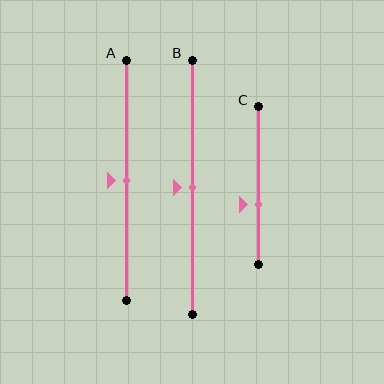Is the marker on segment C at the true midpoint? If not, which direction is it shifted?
No, the marker on segment C is shifted downward by about 12% of the segment length.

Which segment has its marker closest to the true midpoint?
Segment A has its marker closest to the true midpoint.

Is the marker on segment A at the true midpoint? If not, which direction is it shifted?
Yes, the marker on segment A is at the true midpoint.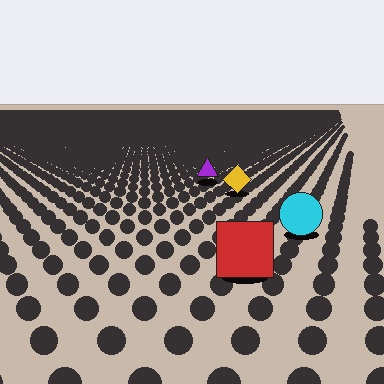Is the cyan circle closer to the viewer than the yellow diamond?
Yes. The cyan circle is closer — you can tell from the texture gradient: the ground texture is coarser near it.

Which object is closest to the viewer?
The red square is closest. The texture marks near it are larger and more spread out.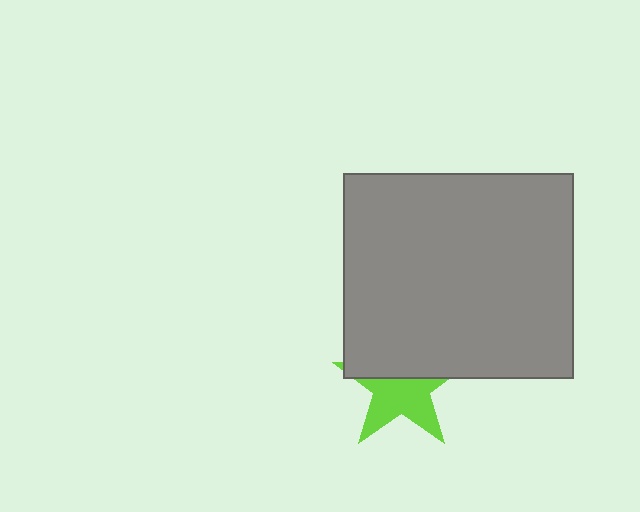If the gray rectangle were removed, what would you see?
You would see the complete lime star.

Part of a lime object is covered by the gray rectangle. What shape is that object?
It is a star.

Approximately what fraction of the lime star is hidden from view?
Roughly 46% of the lime star is hidden behind the gray rectangle.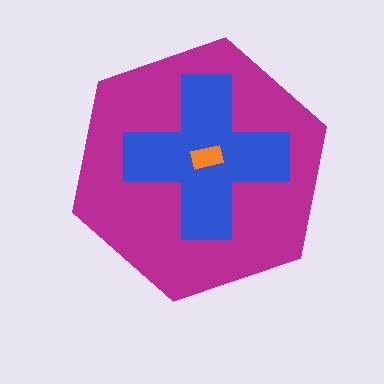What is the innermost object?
The orange rectangle.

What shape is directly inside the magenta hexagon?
The blue cross.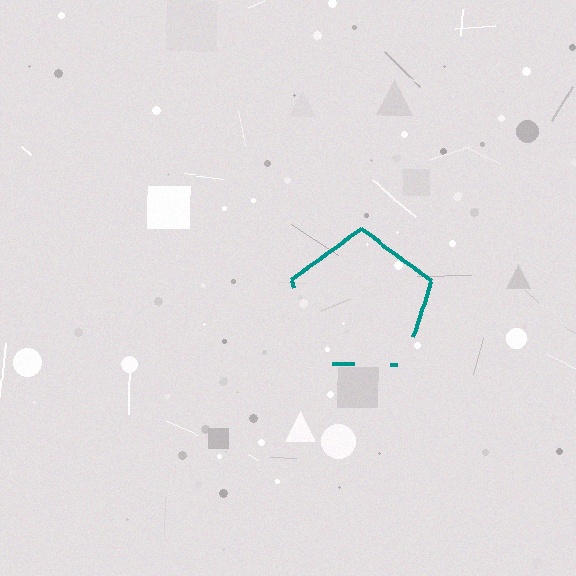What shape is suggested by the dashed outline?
The dashed outline suggests a pentagon.